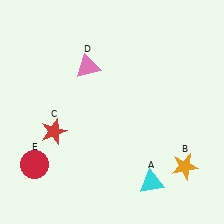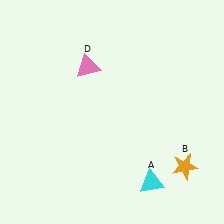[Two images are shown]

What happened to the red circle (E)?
The red circle (E) was removed in Image 2. It was in the bottom-left area of Image 1.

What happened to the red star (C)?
The red star (C) was removed in Image 2. It was in the bottom-left area of Image 1.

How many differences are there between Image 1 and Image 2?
There are 2 differences between the two images.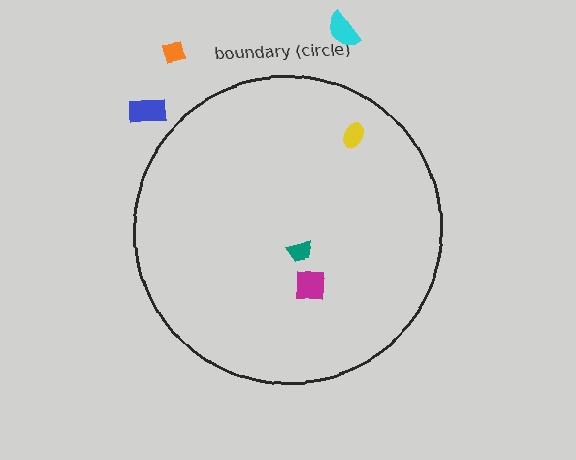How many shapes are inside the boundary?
3 inside, 3 outside.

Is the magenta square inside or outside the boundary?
Inside.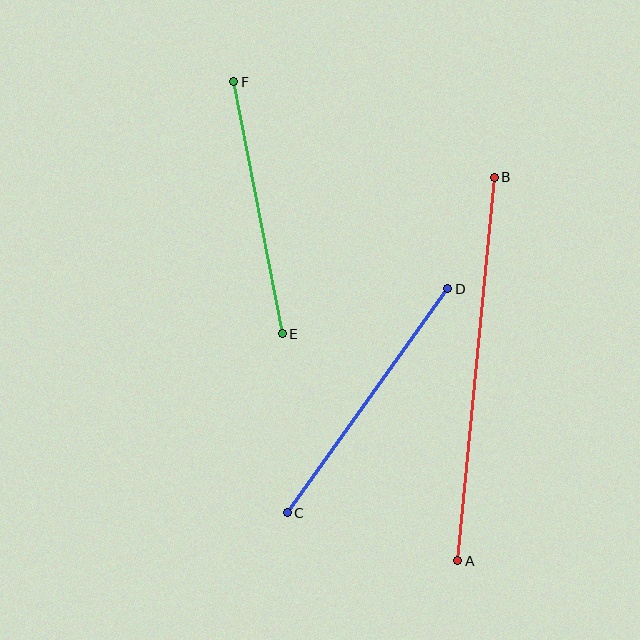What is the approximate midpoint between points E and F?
The midpoint is at approximately (258, 208) pixels.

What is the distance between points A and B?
The distance is approximately 385 pixels.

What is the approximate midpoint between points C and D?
The midpoint is at approximately (368, 401) pixels.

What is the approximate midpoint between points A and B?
The midpoint is at approximately (476, 369) pixels.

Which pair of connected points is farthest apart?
Points A and B are farthest apart.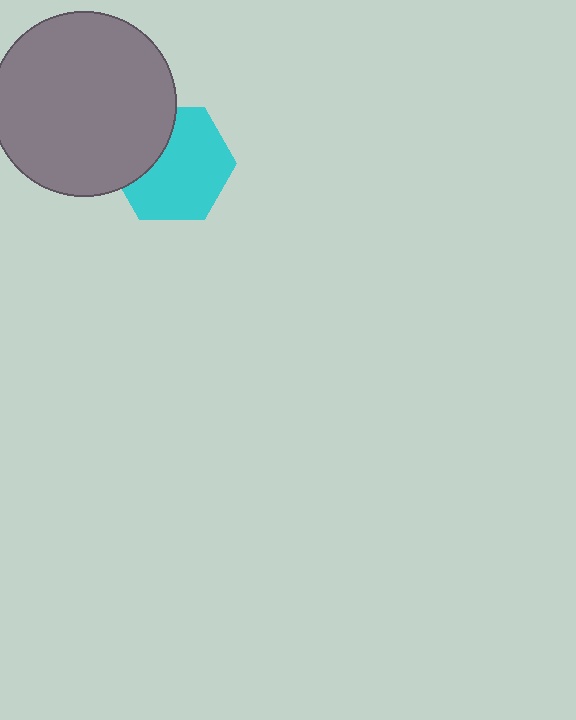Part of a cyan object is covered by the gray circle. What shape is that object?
It is a hexagon.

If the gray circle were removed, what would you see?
You would see the complete cyan hexagon.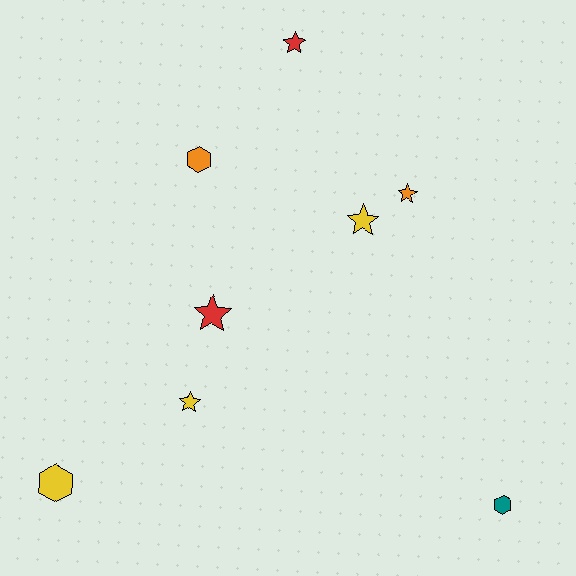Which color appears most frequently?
Yellow, with 3 objects.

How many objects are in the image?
There are 8 objects.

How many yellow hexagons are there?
There is 1 yellow hexagon.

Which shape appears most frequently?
Star, with 5 objects.